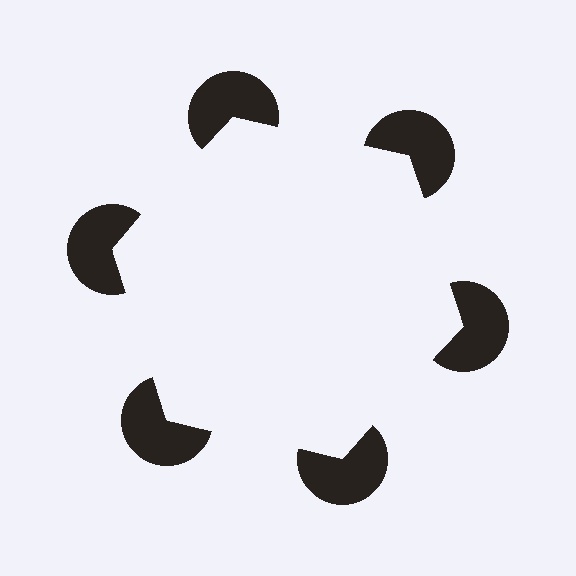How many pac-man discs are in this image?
There are 6 — one at each vertex of the illusory hexagon.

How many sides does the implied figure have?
6 sides.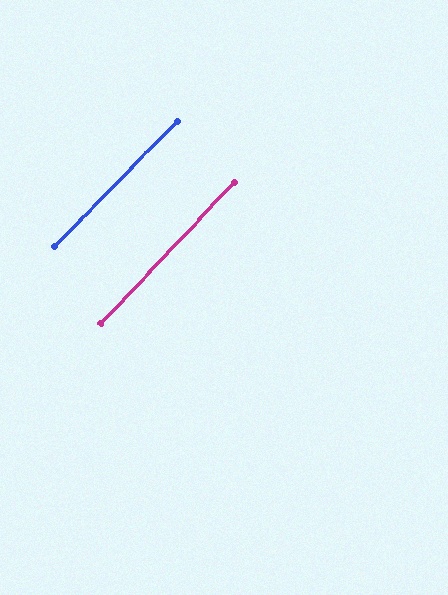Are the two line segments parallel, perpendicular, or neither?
Parallel — their directions differ by only 1.1°.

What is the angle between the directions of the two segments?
Approximately 1 degree.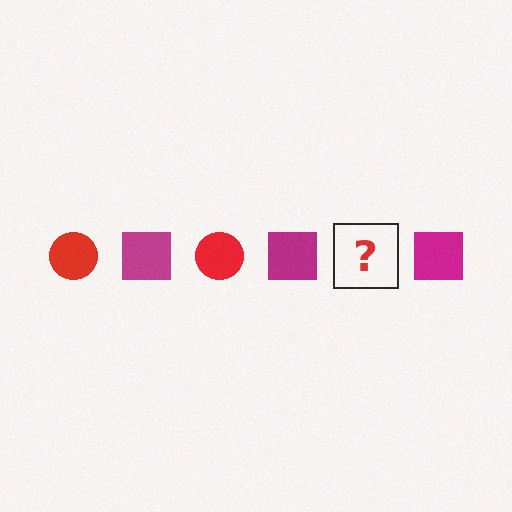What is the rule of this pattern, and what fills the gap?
The rule is that the pattern alternates between red circle and magenta square. The gap should be filled with a red circle.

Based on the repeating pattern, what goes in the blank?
The blank should be a red circle.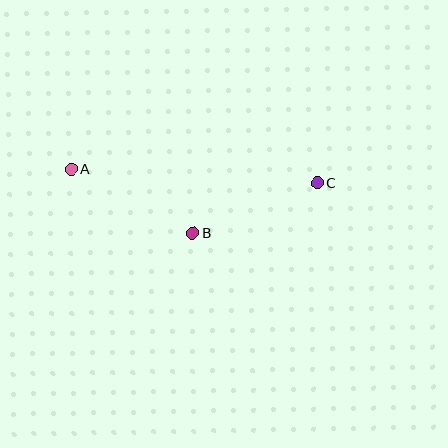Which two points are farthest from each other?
Points A and C are farthest from each other.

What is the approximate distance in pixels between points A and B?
The distance between A and B is approximately 137 pixels.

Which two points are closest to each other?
Points B and C are closest to each other.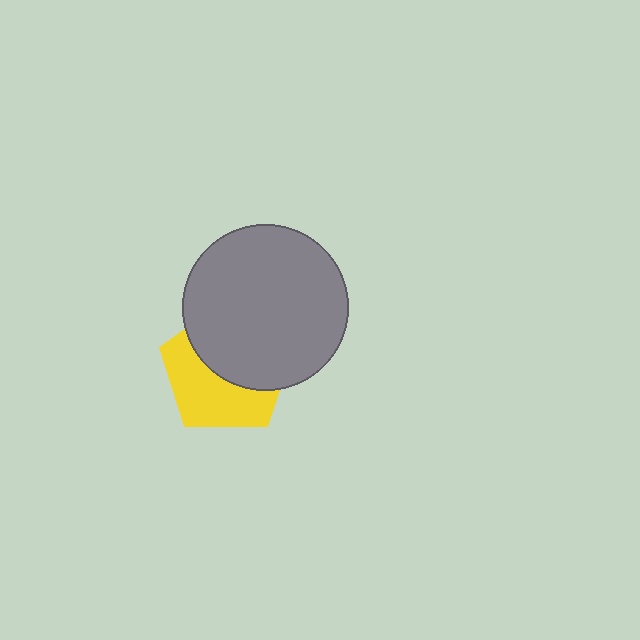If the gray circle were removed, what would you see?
You would see the complete yellow pentagon.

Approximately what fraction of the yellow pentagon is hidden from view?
Roughly 51% of the yellow pentagon is hidden behind the gray circle.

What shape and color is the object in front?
The object in front is a gray circle.